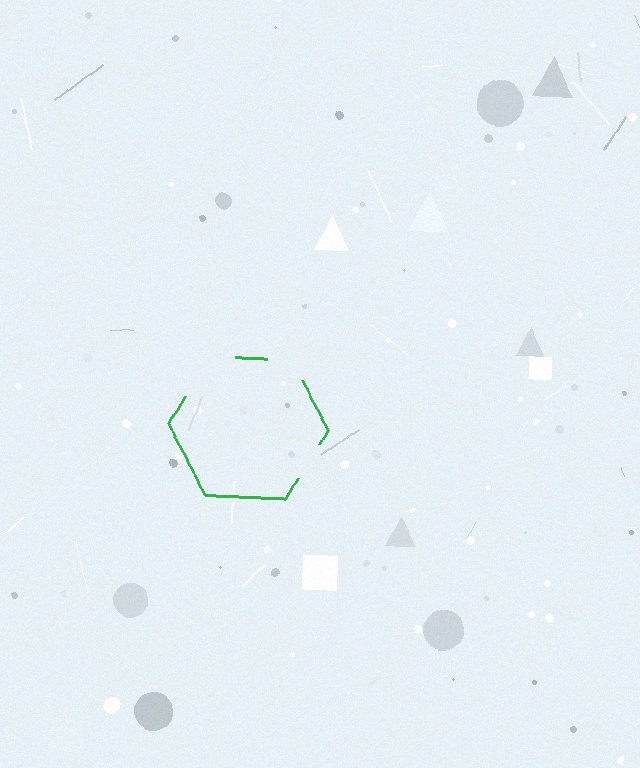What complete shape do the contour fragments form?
The contour fragments form a hexagon.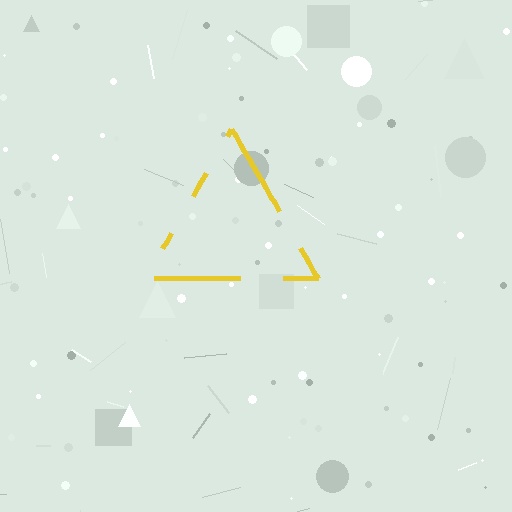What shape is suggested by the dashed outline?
The dashed outline suggests a triangle.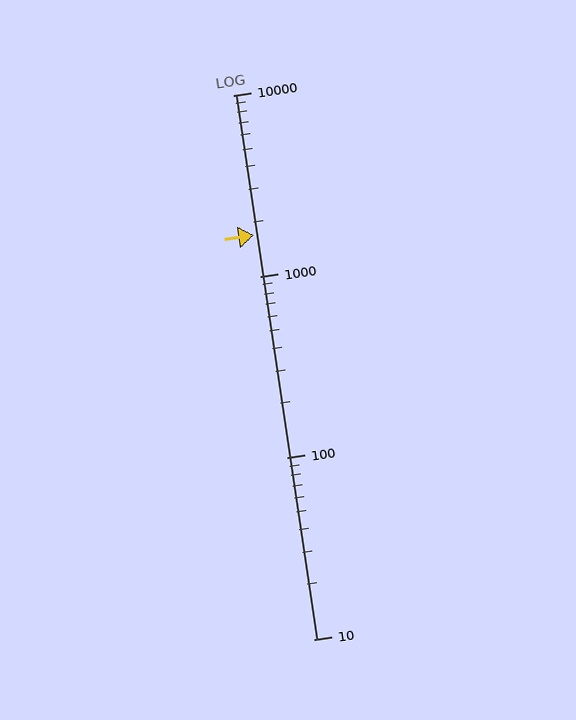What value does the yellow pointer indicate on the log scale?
The pointer indicates approximately 1700.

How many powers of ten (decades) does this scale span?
The scale spans 3 decades, from 10 to 10000.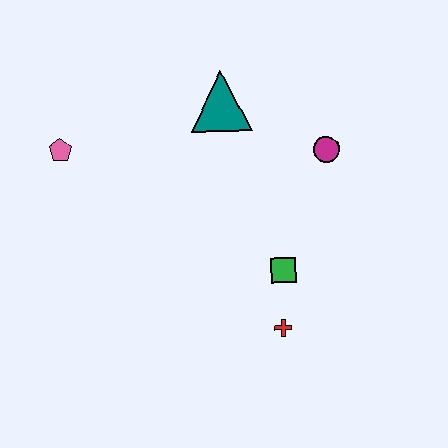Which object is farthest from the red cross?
The pink pentagon is farthest from the red cross.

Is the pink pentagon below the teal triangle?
Yes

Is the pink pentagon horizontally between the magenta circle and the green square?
No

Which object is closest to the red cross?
The green square is closest to the red cross.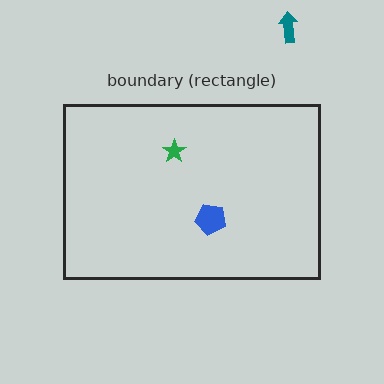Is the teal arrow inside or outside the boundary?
Outside.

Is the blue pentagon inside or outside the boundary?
Inside.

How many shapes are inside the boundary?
2 inside, 1 outside.